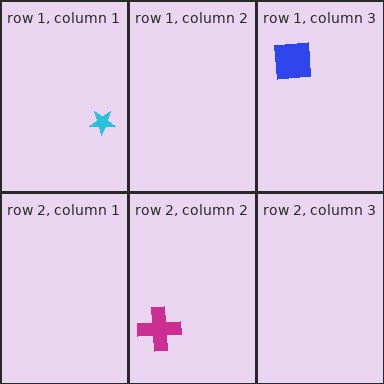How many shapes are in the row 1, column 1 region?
1.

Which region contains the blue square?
The row 1, column 3 region.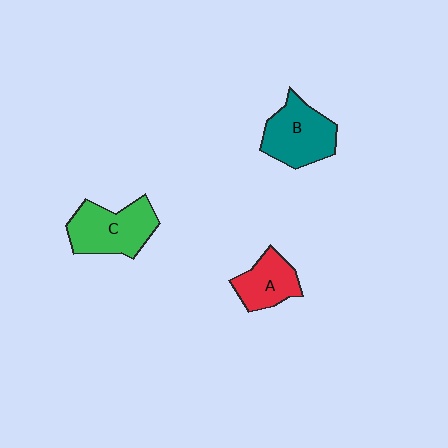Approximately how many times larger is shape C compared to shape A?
Approximately 1.5 times.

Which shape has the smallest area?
Shape A (red).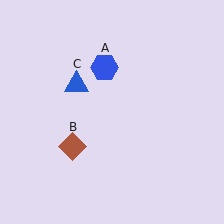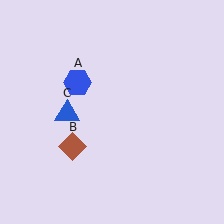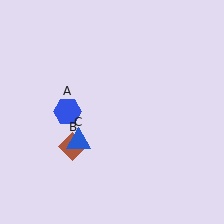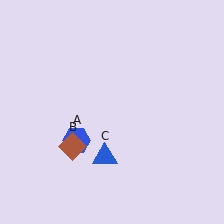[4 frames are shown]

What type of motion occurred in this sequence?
The blue hexagon (object A), blue triangle (object C) rotated counterclockwise around the center of the scene.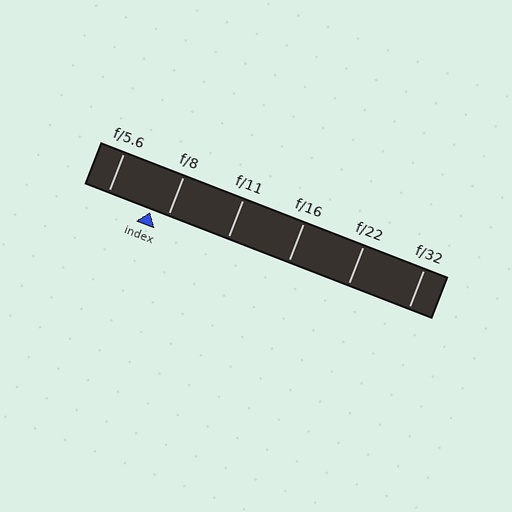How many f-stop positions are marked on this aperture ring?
There are 6 f-stop positions marked.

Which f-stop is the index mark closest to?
The index mark is closest to f/8.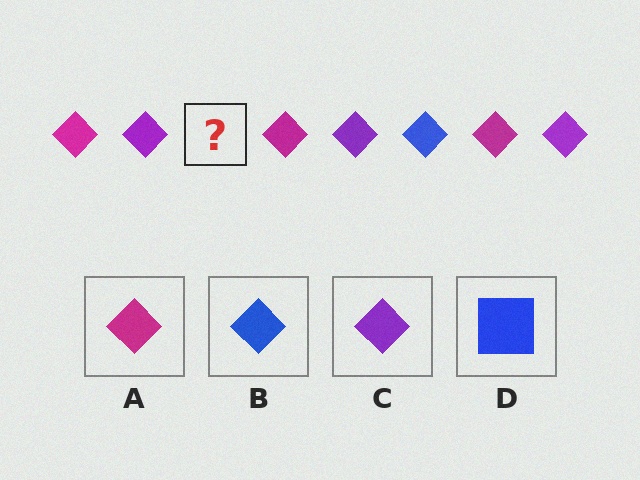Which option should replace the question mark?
Option B.